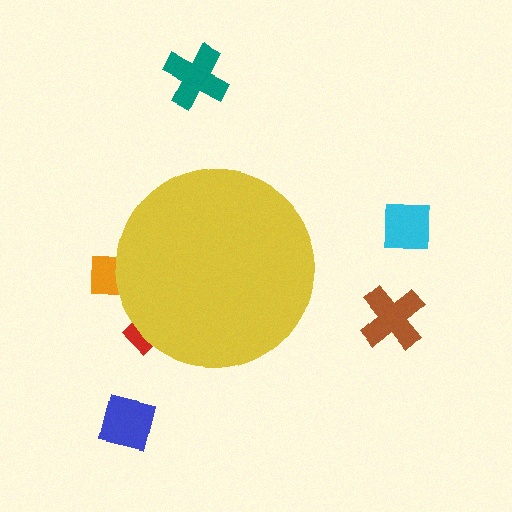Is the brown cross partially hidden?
No, the brown cross is fully visible.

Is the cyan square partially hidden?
No, the cyan square is fully visible.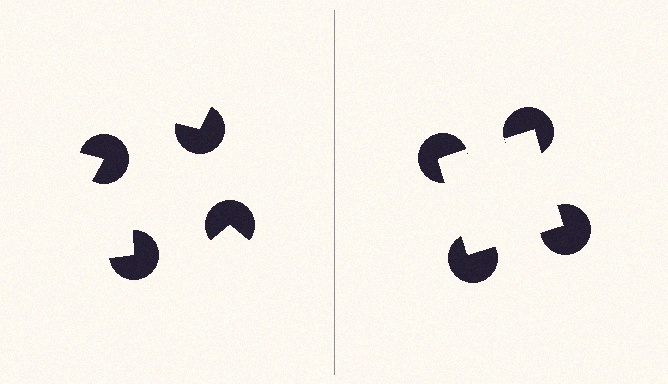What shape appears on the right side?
An illusory square.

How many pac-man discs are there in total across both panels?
8 — 4 on each side.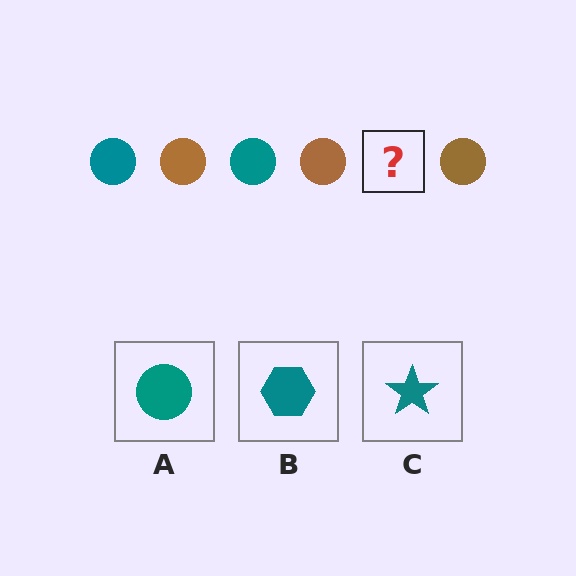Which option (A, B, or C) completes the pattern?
A.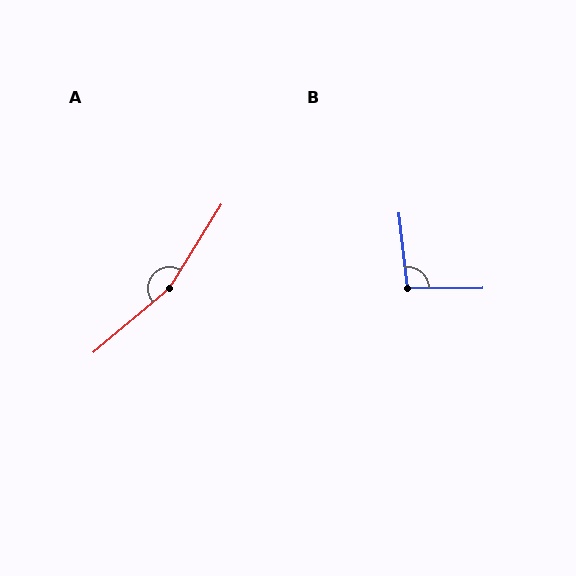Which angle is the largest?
A, at approximately 162 degrees.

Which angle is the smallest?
B, at approximately 96 degrees.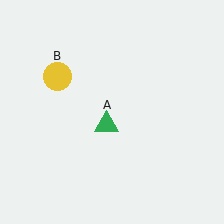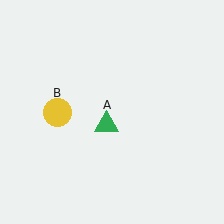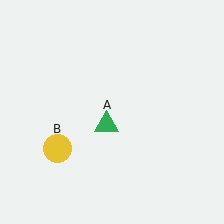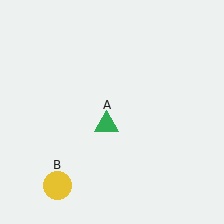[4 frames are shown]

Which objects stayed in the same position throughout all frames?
Green triangle (object A) remained stationary.